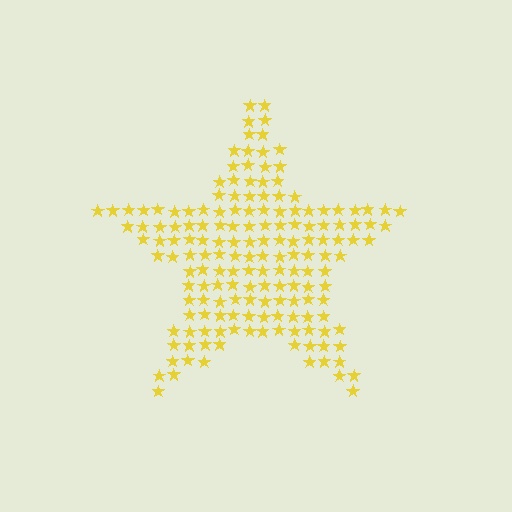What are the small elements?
The small elements are stars.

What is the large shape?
The large shape is a star.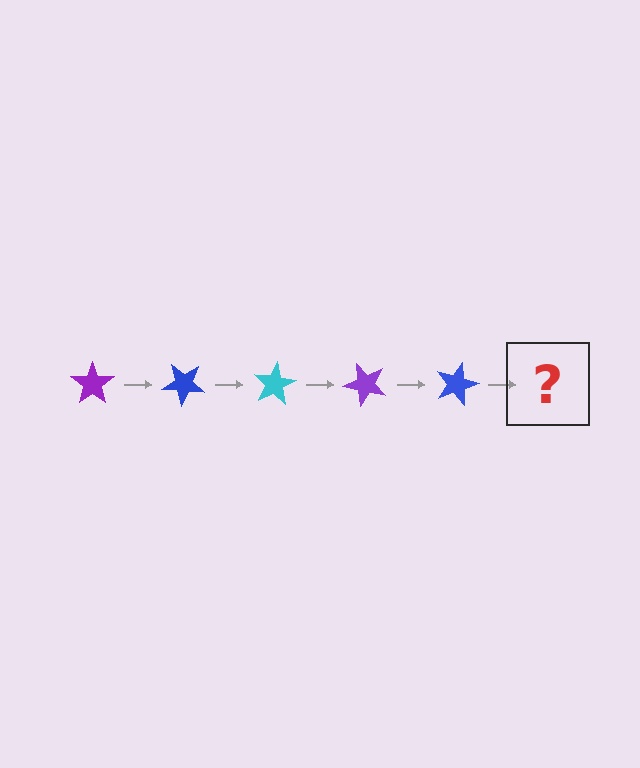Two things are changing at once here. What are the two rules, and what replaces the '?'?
The two rules are that it rotates 40 degrees each step and the color cycles through purple, blue, and cyan. The '?' should be a cyan star, rotated 200 degrees from the start.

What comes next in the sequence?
The next element should be a cyan star, rotated 200 degrees from the start.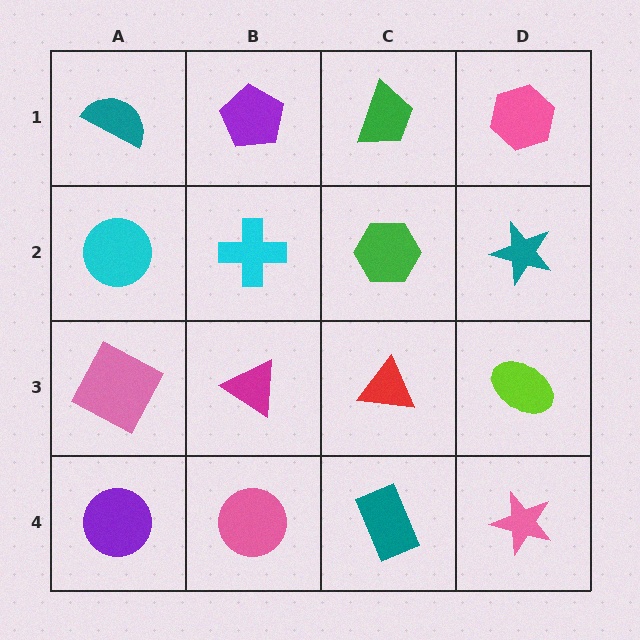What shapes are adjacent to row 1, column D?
A teal star (row 2, column D), a green trapezoid (row 1, column C).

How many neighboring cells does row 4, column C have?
3.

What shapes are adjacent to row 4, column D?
A lime ellipse (row 3, column D), a teal rectangle (row 4, column C).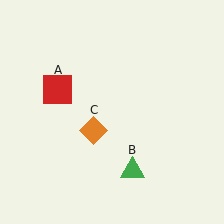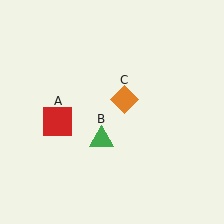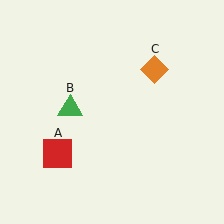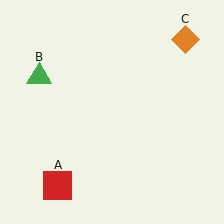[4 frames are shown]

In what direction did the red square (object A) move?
The red square (object A) moved down.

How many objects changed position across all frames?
3 objects changed position: red square (object A), green triangle (object B), orange diamond (object C).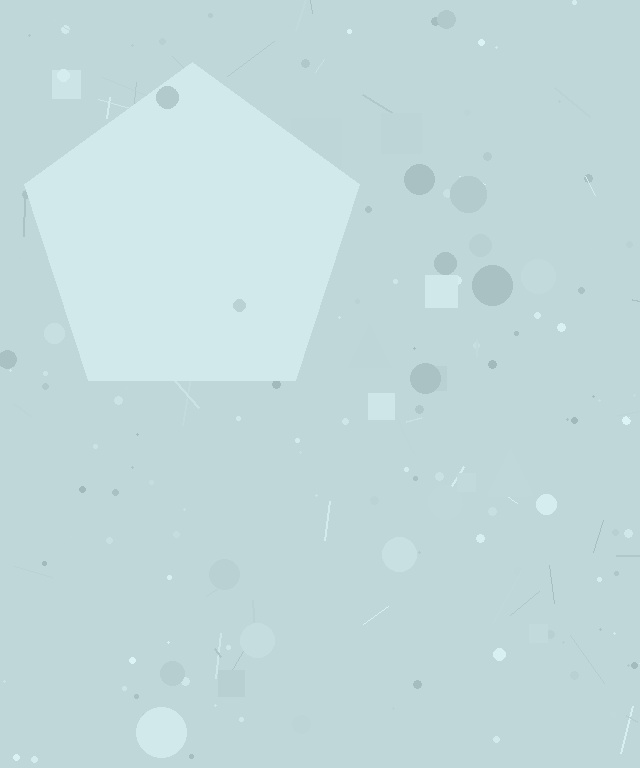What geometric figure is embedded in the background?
A pentagon is embedded in the background.